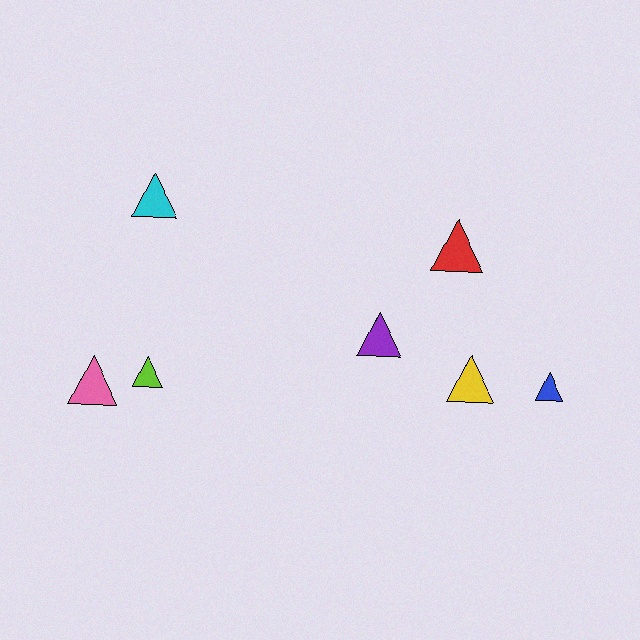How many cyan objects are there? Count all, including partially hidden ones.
There is 1 cyan object.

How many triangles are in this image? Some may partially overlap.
There are 7 triangles.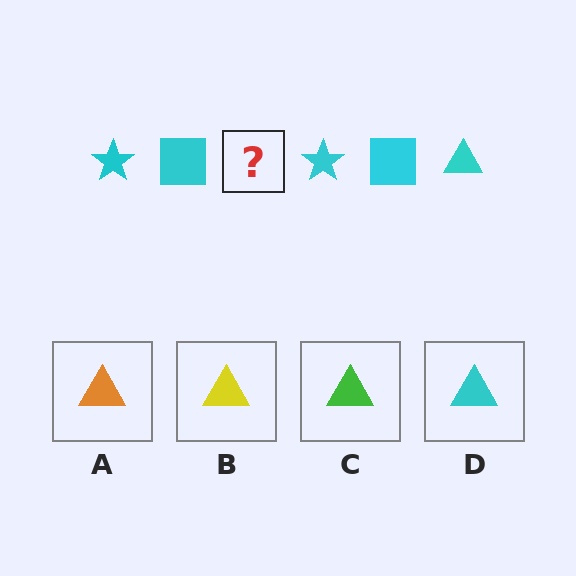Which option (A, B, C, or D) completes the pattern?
D.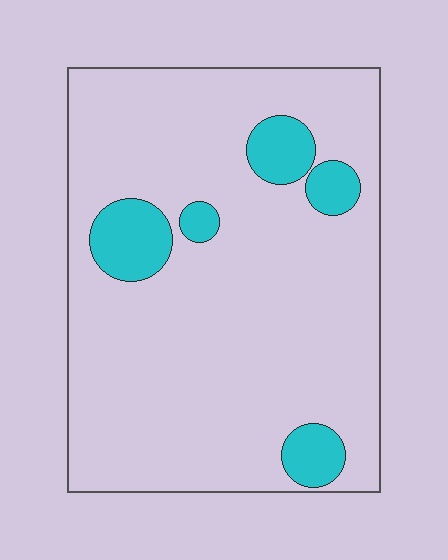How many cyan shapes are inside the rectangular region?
5.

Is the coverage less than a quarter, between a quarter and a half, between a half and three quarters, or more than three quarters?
Less than a quarter.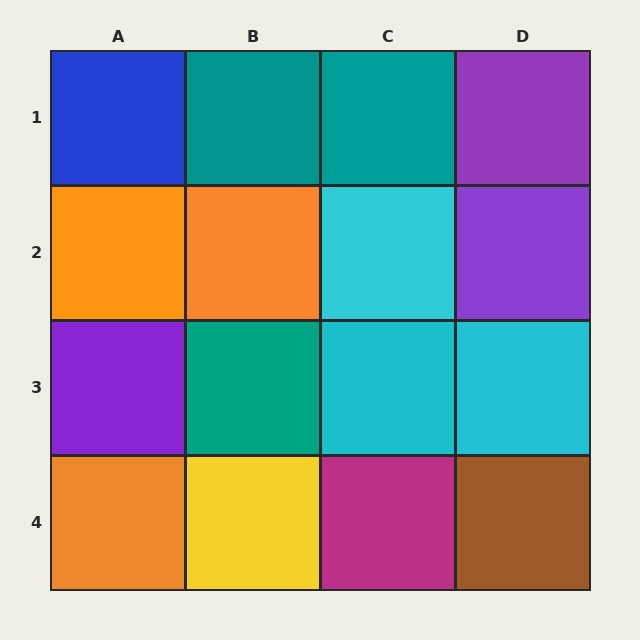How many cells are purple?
3 cells are purple.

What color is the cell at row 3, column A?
Purple.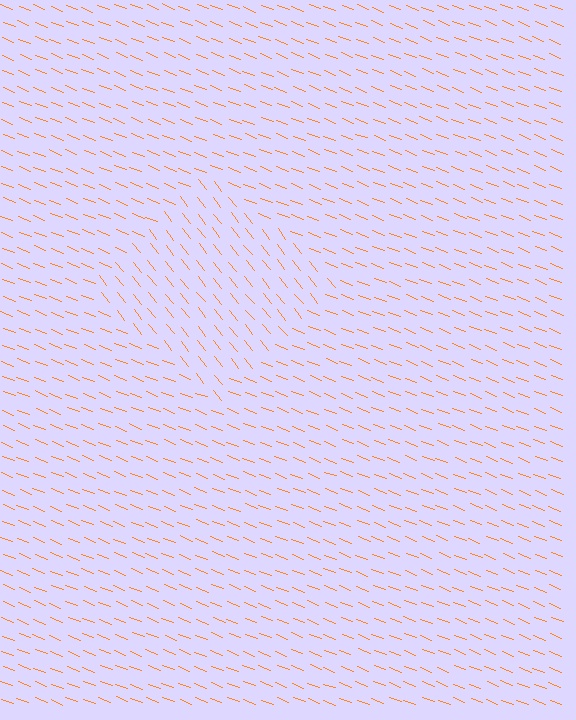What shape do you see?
I see a diamond.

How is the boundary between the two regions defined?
The boundary is defined purely by a change in line orientation (approximately 30 degrees difference). All lines are the same color and thickness.